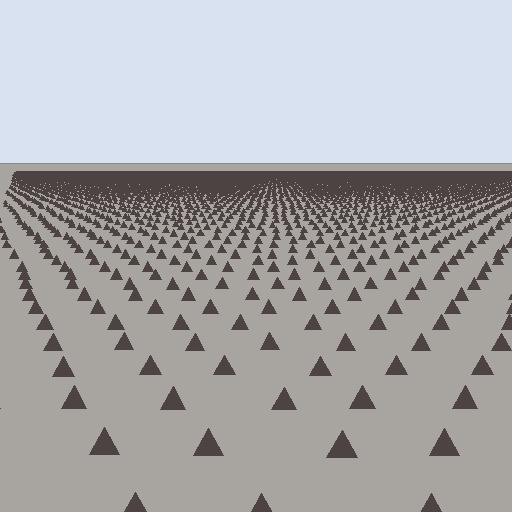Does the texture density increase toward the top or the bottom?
Density increases toward the top.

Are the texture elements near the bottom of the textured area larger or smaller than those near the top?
Larger. Near the bottom, elements are closer to the viewer and appear at a bigger on-screen size.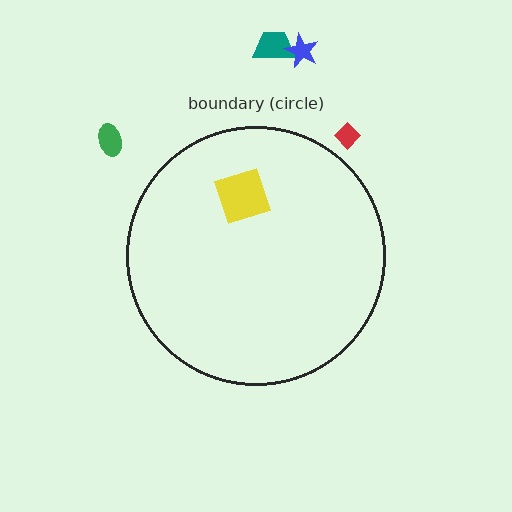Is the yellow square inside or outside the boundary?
Inside.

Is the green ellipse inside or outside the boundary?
Outside.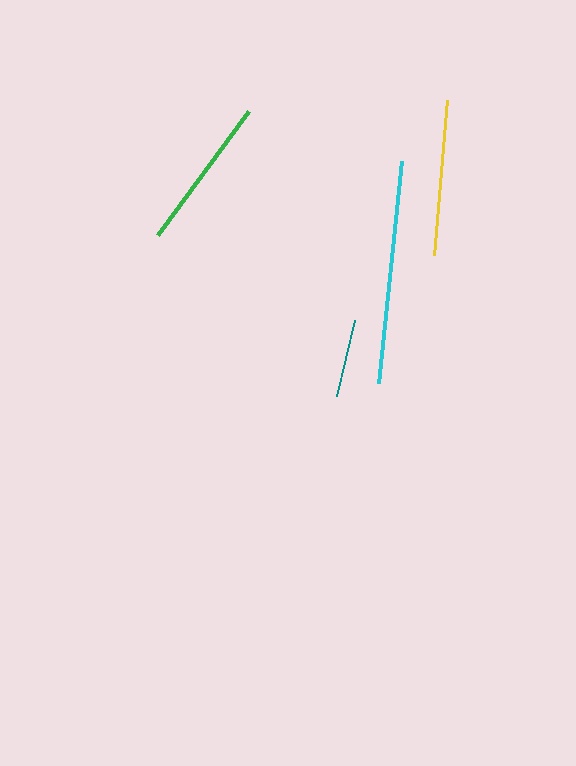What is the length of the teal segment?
The teal segment is approximately 78 pixels long.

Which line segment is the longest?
The cyan line is the longest at approximately 223 pixels.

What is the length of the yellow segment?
The yellow segment is approximately 156 pixels long.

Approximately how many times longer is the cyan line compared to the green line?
The cyan line is approximately 1.5 times the length of the green line.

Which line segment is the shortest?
The teal line is the shortest at approximately 78 pixels.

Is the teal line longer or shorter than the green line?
The green line is longer than the teal line.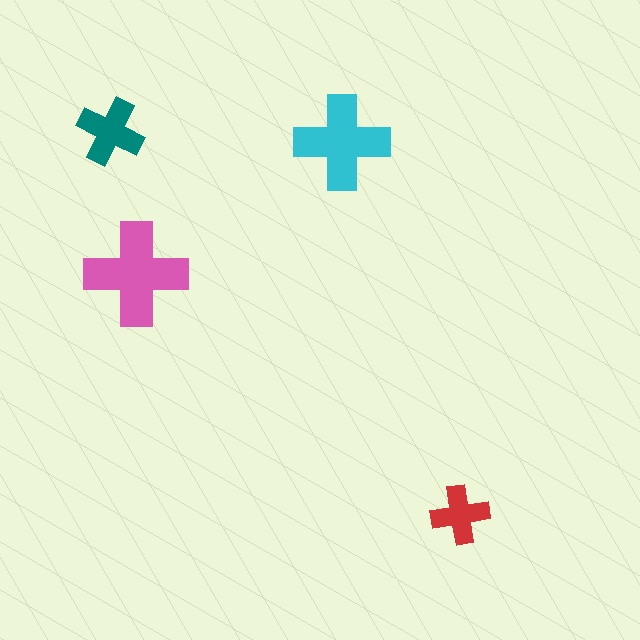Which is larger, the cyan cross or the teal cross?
The cyan one.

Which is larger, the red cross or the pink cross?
The pink one.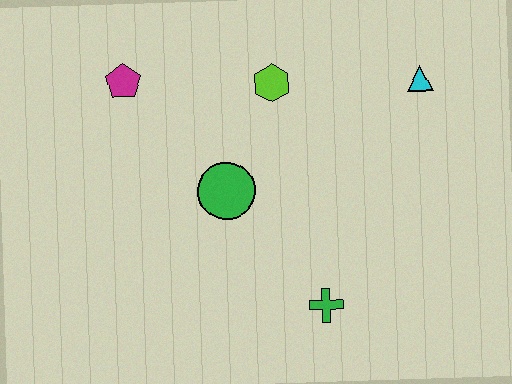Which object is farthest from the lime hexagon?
The green cross is farthest from the lime hexagon.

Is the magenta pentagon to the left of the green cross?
Yes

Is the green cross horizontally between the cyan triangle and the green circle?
Yes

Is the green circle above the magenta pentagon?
No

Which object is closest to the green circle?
The lime hexagon is closest to the green circle.